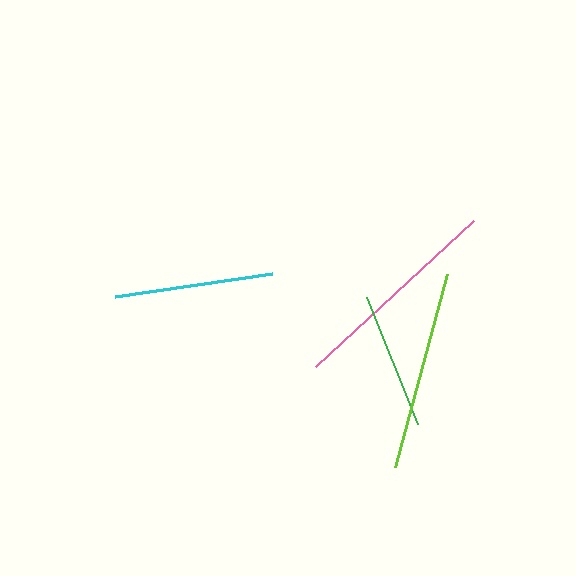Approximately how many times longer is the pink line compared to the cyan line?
The pink line is approximately 1.4 times the length of the cyan line.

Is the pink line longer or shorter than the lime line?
The pink line is longer than the lime line.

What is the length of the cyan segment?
The cyan segment is approximately 158 pixels long.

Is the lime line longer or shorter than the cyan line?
The lime line is longer than the cyan line.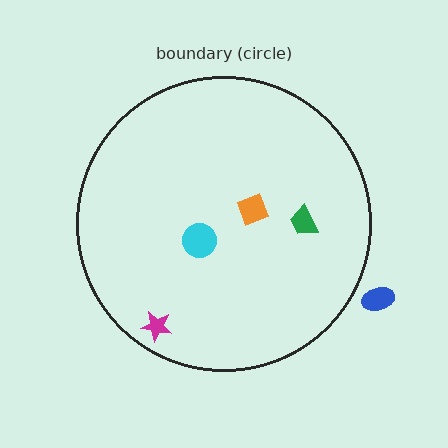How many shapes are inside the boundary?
4 inside, 1 outside.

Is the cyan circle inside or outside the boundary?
Inside.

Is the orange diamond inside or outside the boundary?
Inside.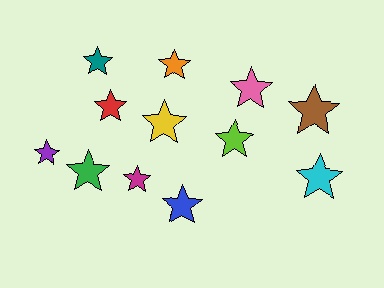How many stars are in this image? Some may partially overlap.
There are 12 stars.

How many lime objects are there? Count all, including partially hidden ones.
There is 1 lime object.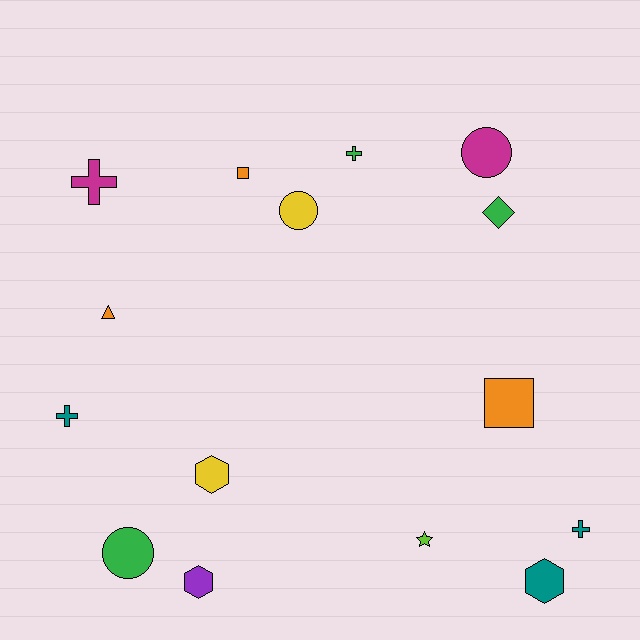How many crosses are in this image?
There are 4 crosses.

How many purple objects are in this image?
There is 1 purple object.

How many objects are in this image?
There are 15 objects.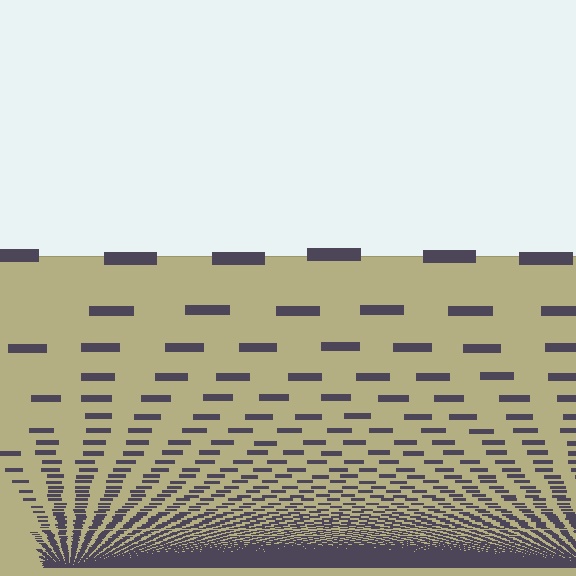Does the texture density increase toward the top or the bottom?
Density increases toward the bottom.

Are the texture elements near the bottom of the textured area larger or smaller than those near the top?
Smaller. The gradient is inverted — elements near the bottom are smaller and denser.